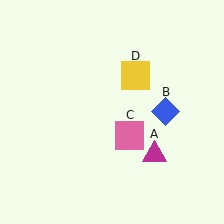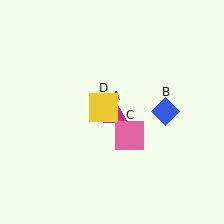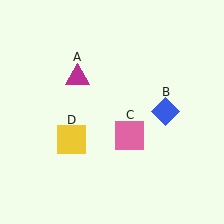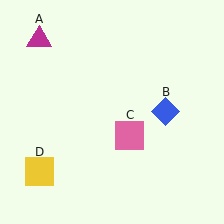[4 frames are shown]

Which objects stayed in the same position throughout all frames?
Blue diamond (object B) and pink square (object C) remained stationary.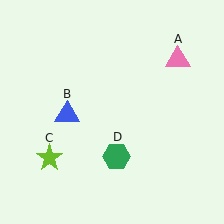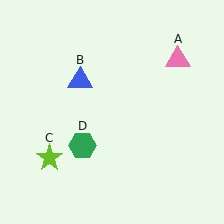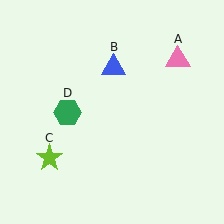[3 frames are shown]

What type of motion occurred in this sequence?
The blue triangle (object B), green hexagon (object D) rotated clockwise around the center of the scene.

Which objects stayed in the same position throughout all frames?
Pink triangle (object A) and lime star (object C) remained stationary.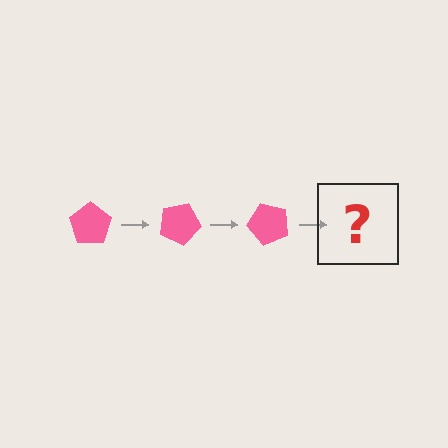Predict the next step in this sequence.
The next step is a pink pentagon rotated 75 degrees.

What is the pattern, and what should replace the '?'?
The pattern is that the pentagon rotates 25 degrees each step. The '?' should be a pink pentagon rotated 75 degrees.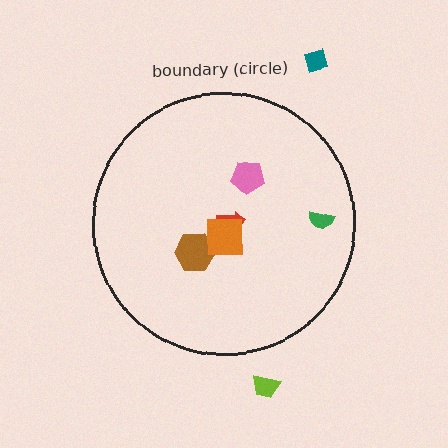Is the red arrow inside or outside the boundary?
Inside.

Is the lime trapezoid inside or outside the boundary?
Outside.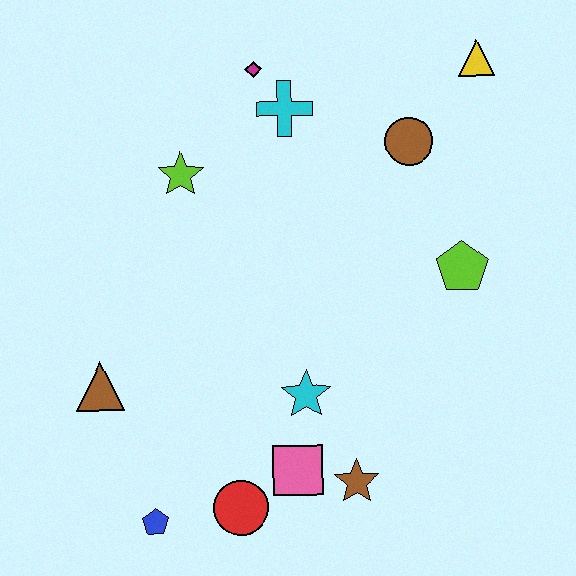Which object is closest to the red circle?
The pink square is closest to the red circle.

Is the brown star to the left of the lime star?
No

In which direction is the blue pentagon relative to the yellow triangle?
The blue pentagon is below the yellow triangle.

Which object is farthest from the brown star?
The yellow triangle is farthest from the brown star.